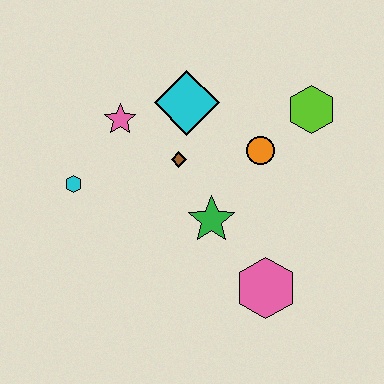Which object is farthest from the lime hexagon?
The cyan hexagon is farthest from the lime hexagon.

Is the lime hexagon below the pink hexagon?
No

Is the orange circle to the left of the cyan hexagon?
No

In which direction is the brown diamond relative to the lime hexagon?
The brown diamond is to the left of the lime hexagon.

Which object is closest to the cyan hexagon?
The pink star is closest to the cyan hexagon.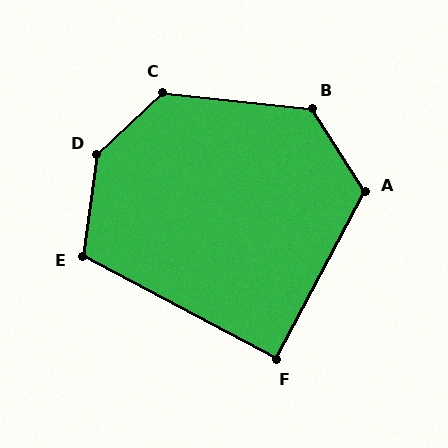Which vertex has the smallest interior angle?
F, at approximately 90 degrees.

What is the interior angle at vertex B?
Approximately 129 degrees (obtuse).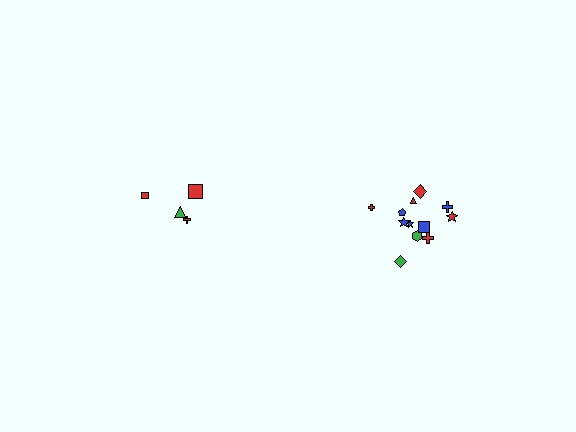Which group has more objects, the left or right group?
The right group.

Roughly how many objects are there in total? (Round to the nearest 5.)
Roughly 15 objects in total.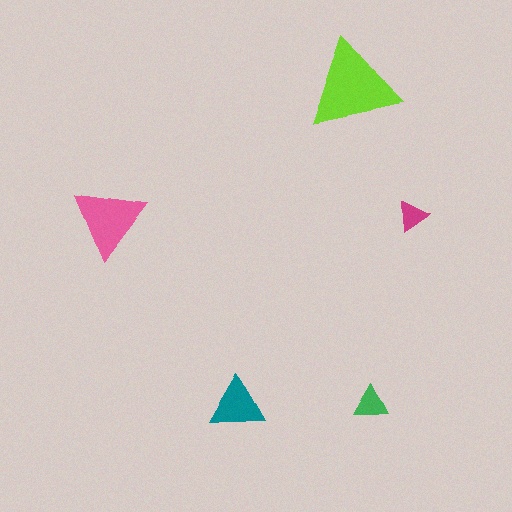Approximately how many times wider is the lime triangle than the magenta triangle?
About 3 times wider.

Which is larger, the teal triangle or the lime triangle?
The lime one.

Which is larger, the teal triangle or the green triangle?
The teal one.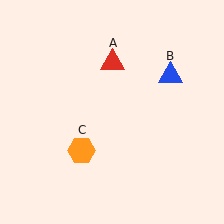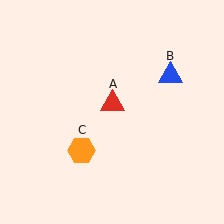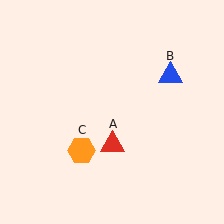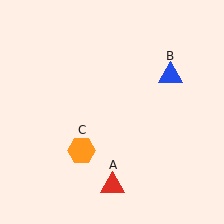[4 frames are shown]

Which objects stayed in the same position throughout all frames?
Blue triangle (object B) and orange hexagon (object C) remained stationary.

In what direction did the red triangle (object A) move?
The red triangle (object A) moved down.